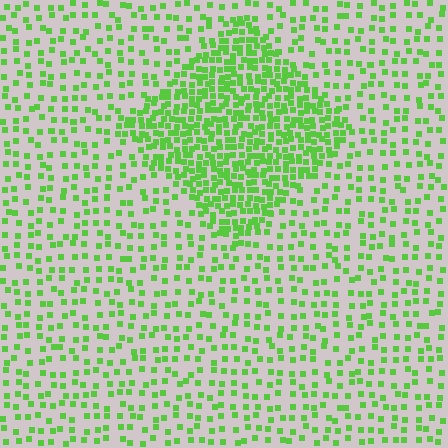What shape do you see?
I see a diamond.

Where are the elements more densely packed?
The elements are more densely packed inside the diamond boundary.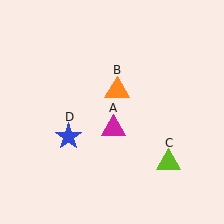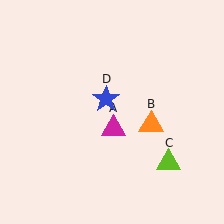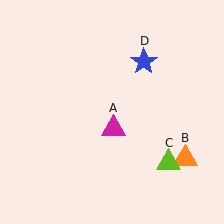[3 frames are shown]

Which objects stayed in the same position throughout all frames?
Magenta triangle (object A) and lime triangle (object C) remained stationary.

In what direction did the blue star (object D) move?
The blue star (object D) moved up and to the right.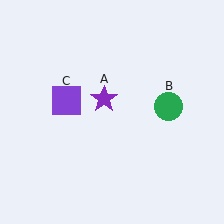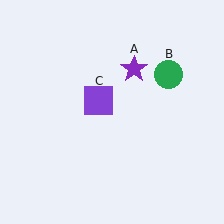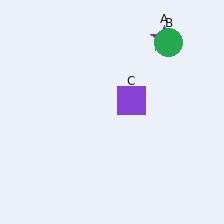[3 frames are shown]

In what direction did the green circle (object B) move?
The green circle (object B) moved up.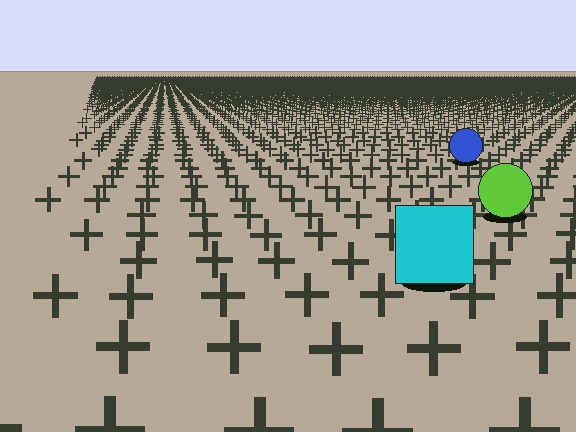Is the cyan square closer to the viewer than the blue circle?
Yes. The cyan square is closer — you can tell from the texture gradient: the ground texture is coarser near it.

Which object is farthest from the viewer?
The blue circle is farthest from the viewer. It appears smaller and the ground texture around it is denser.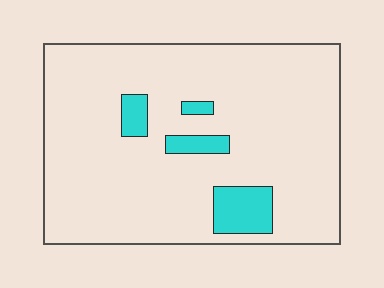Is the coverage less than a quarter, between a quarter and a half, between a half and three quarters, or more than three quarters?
Less than a quarter.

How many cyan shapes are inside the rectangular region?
4.